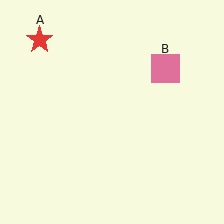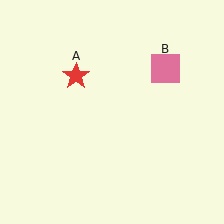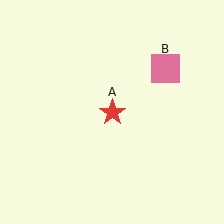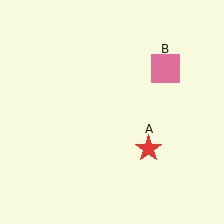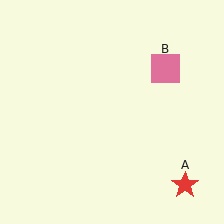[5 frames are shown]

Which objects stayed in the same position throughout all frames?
Pink square (object B) remained stationary.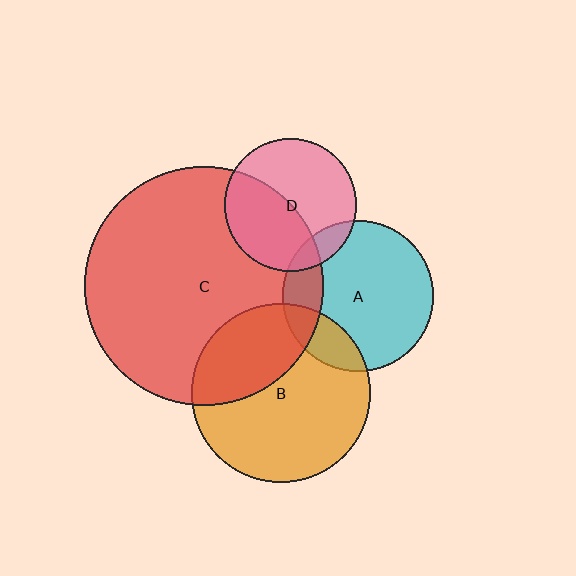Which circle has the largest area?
Circle C (red).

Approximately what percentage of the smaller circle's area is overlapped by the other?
Approximately 35%.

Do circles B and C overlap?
Yes.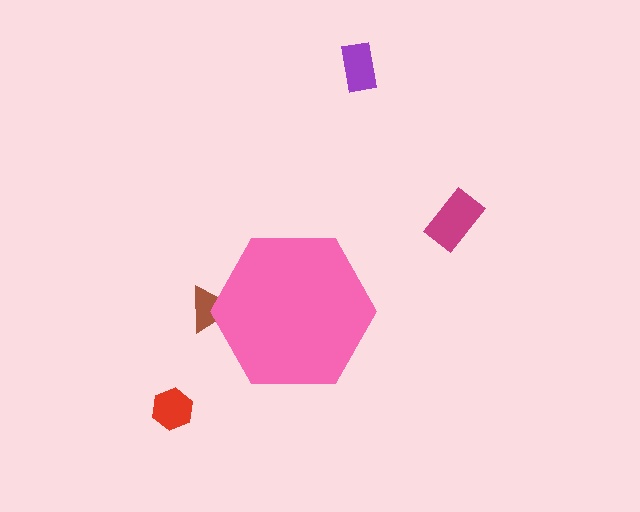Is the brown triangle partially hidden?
Yes, the brown triangle is partially hidden behind the pink hexagon.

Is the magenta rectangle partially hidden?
No, the magenta rectangle is fully visible.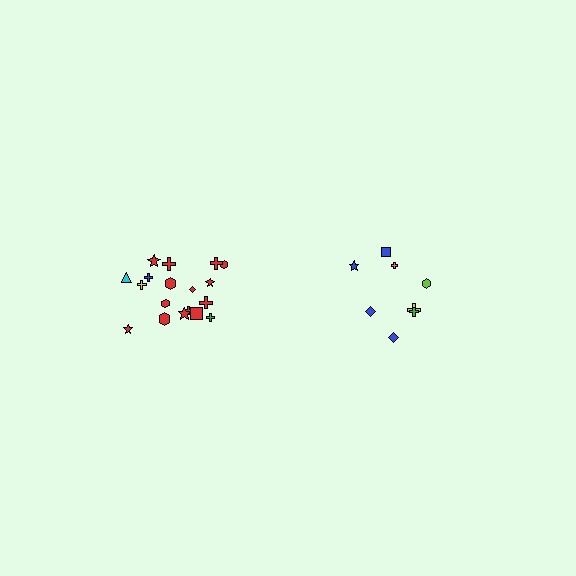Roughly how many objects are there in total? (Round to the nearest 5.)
Roughly 25 objects in total.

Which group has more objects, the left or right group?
The left group.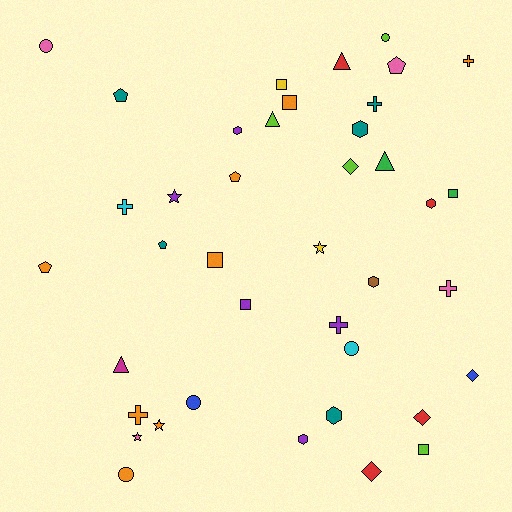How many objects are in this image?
There are 40 objects.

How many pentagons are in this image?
There are 5 pentagons.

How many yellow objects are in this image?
There are 2 yellow objects.